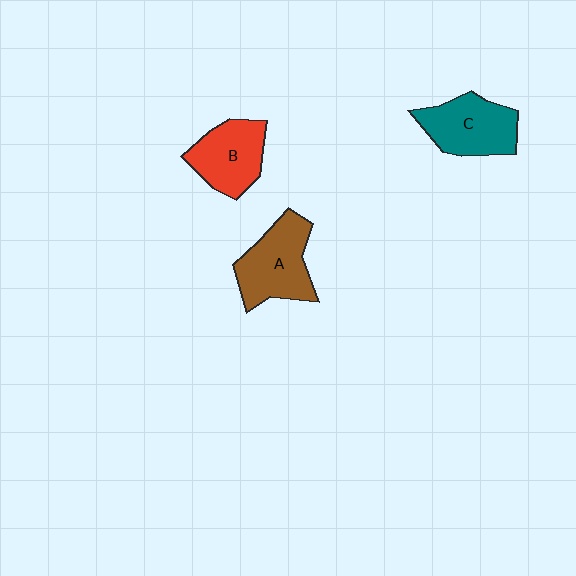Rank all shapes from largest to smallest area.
From largest to smallest: A (brown), C (teal), B (red).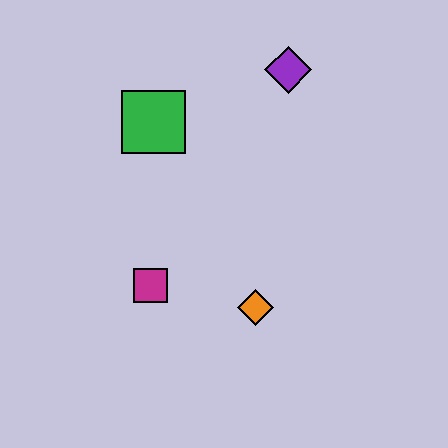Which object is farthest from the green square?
The orange diamond is farthest from the green square.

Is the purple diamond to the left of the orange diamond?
No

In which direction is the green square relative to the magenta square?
The green square is above the magenta square.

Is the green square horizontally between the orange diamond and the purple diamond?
No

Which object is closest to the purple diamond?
The green square is closest to the purple diamond.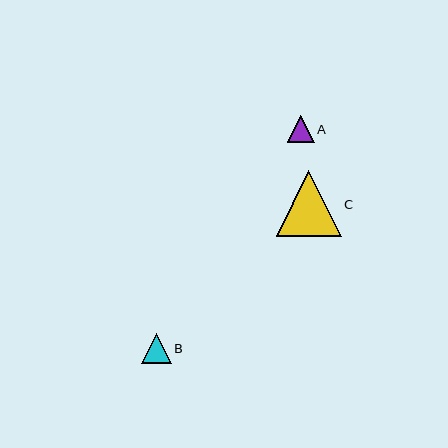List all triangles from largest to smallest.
From largest to smallest: C, B, A.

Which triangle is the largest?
Triangle C is the largest with a size of approximately 65 pixels.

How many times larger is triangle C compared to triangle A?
Triangle C is approximately 2.4 times the size of triangle A.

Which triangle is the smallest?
Triangle A is the smallest with a size of approximately 27 pixels.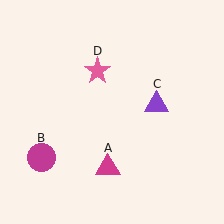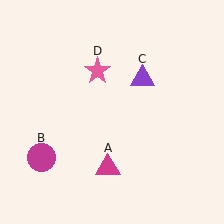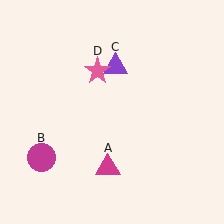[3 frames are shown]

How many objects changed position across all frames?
1 object changed position: purple triangle (object C).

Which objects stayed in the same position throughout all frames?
Magenta triangle (object A) and magenta circle (object B) and pink star (object D) remained stationary.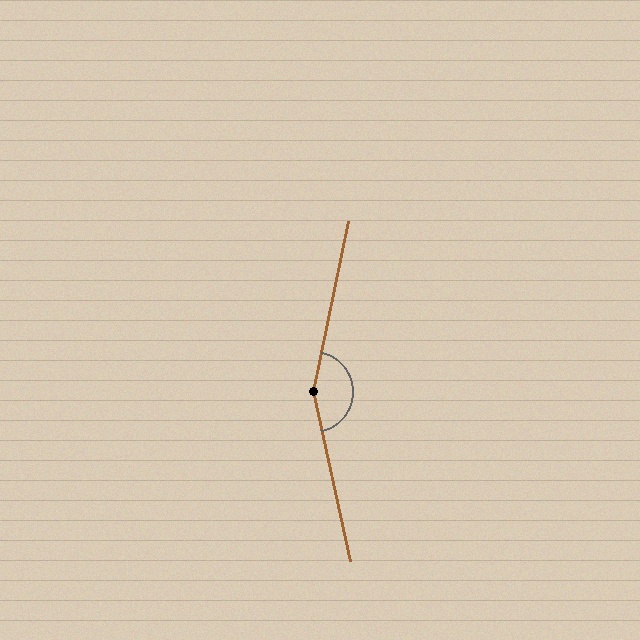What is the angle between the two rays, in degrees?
Approximately 156 degrees.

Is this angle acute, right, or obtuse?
It is obtuse.